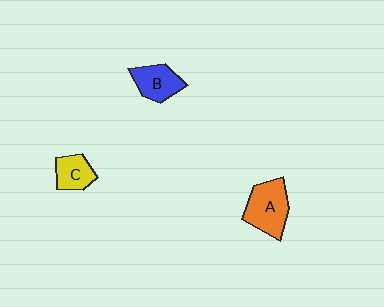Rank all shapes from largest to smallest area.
From largest to smallest: A (orange), B (blue), C (yellow).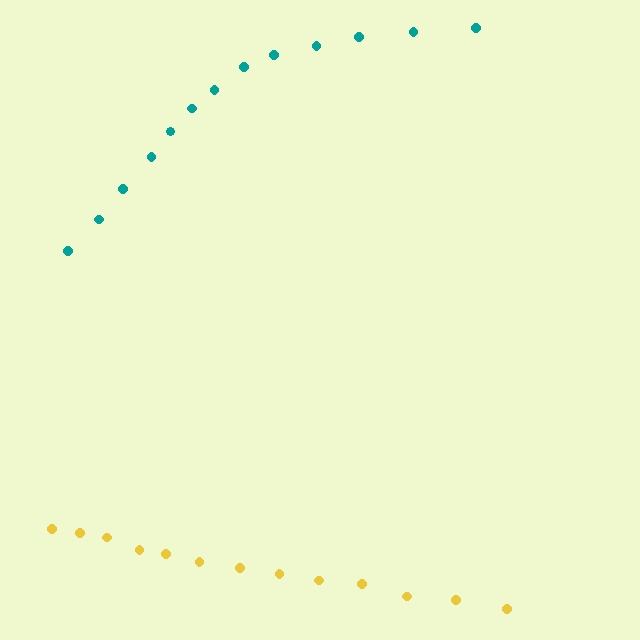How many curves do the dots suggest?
There are 2 distinct paths.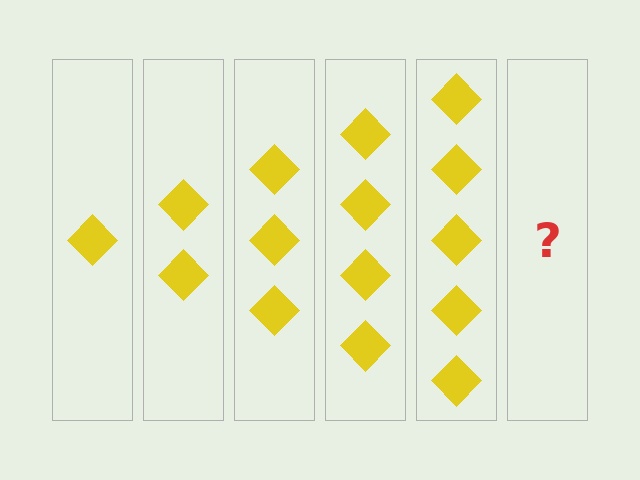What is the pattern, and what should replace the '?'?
The pattern is that each step adds one more diamond. The '?' should be 6 diamonds.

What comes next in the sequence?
The next element should be 6 diamonds.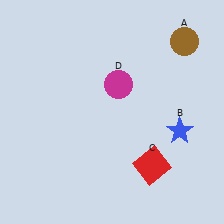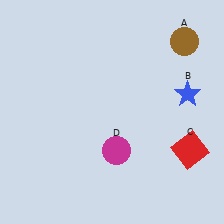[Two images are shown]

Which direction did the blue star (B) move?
The blue star (B) moved up.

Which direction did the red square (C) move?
The red square (C) moved right.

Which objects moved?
The objects that moved are: the blue star (B), the red square (C), the magenta circle (D).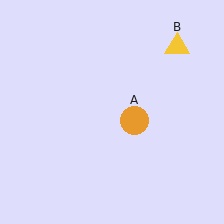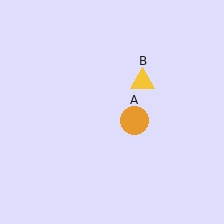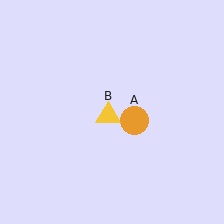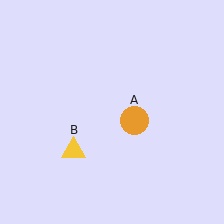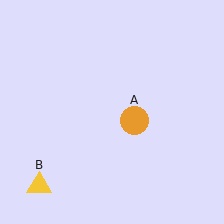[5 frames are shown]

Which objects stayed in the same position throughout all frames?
Orange circle (object A) remained stationary.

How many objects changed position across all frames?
1 object changed position: yellow triangle (object B).